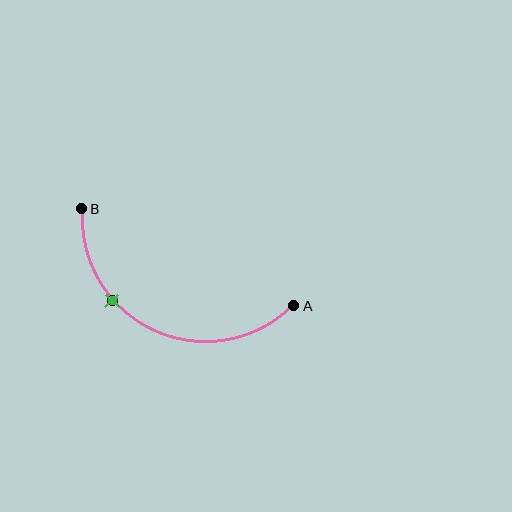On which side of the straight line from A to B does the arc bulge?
The arc bulges below the straight line connecting A and B.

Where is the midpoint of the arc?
The arc midpoint is the point on the curve farthest from the straight line joining A and B. It sits below that line.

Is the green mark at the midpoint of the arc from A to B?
No. The green mark lies on the arc but is closer to endpoint B. The arc midpoint would be at the point on the curve equidistant along the arc from both A and B.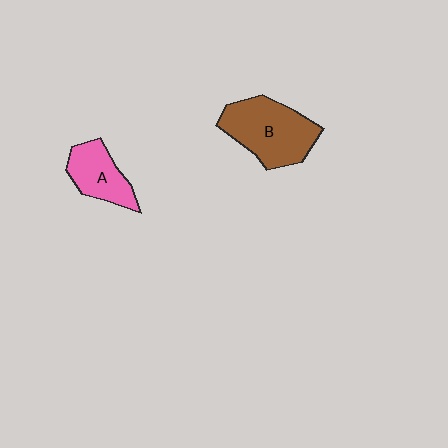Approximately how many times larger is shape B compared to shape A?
Approximately 1.6 times.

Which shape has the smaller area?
Shape A (pink).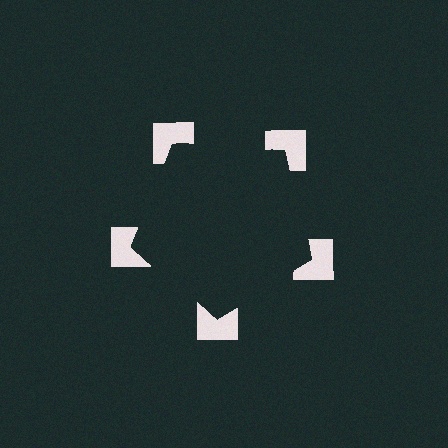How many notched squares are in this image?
There are 5 — one at each vertex of the illusory pentagon.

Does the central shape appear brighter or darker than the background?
It typically appears slightly darker than the background, even though no actual brightness change is drawn.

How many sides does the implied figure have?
5 sides.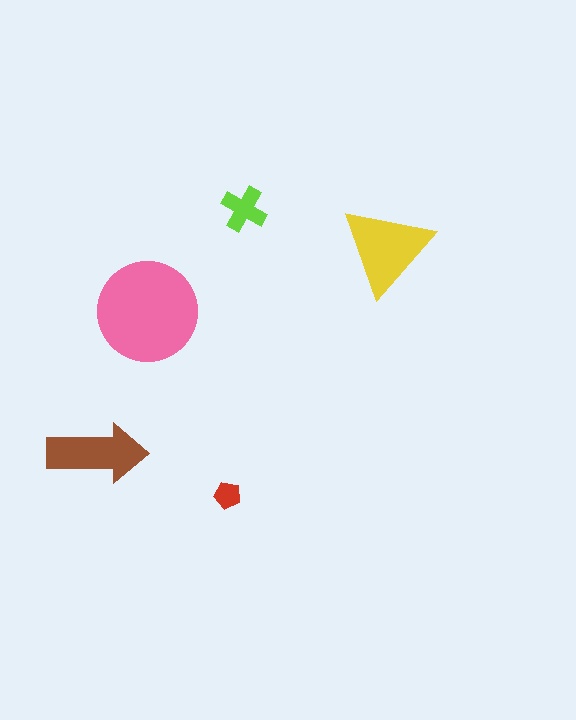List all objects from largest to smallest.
The pink circle, the yellow triangle, the brown arrow, the lime cross, the red pentagon.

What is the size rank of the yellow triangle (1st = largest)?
2nd.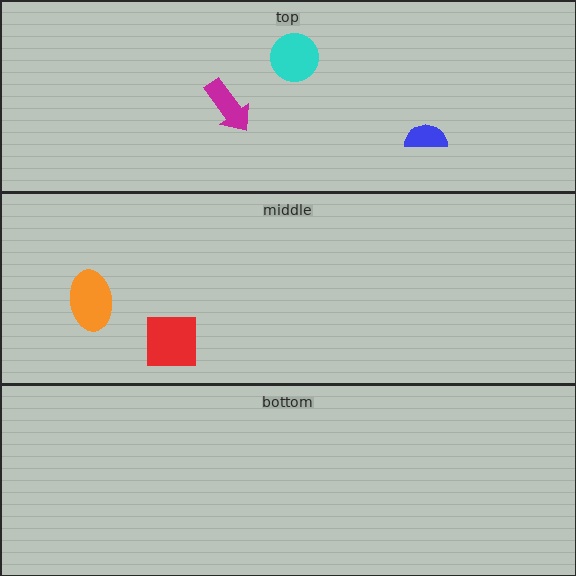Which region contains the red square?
The middle region.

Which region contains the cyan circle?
The top region.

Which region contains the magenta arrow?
The top region.